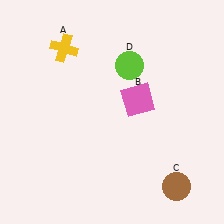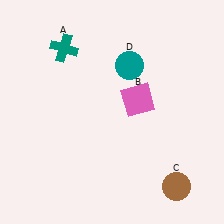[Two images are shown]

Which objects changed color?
A changed from yellow to teal. D changed from lime to teal.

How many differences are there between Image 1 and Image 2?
There are 2 differences between the two images.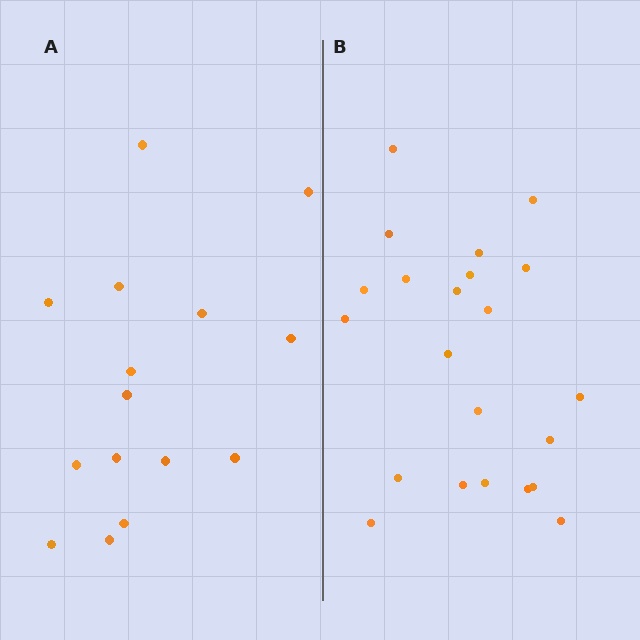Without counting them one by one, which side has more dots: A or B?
Region B (the right region) has more dots.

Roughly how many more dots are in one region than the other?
Region B has roughly 8 or so more dots than region A.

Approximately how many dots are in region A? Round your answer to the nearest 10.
About 20 dots. (The exact count is 15, which rounds to 20.)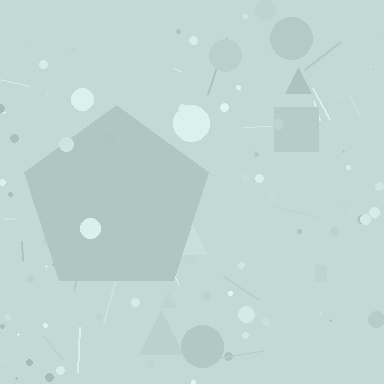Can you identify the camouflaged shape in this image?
The camouflaged shape is a pentagon.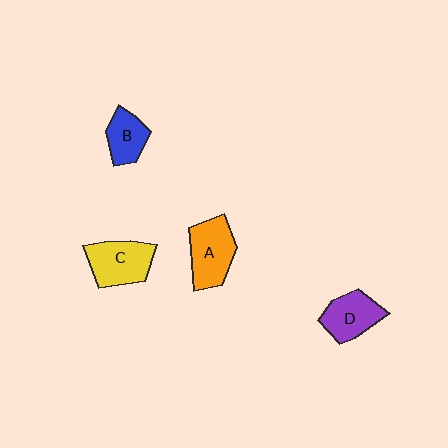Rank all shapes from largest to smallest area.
From largest to smallest: A (orange), C (yellow), D (purple), B (blue).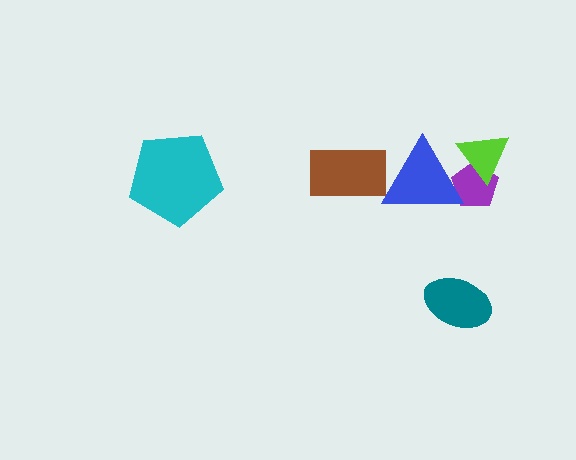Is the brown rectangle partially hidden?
Yes, it is partially covered by another shape.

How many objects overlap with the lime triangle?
2 objects overlap with the lime triangle.